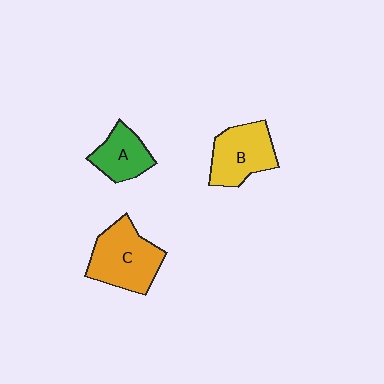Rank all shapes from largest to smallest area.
From largest to smallest: C (orange), B (yellow), A (green).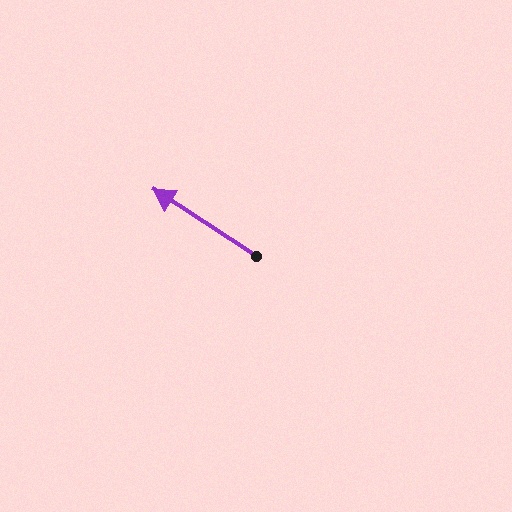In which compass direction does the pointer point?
Northwest.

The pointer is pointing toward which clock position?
Roughly 10 o'clock.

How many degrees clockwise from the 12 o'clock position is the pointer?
Approximately 303 degrees.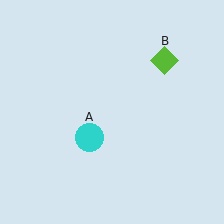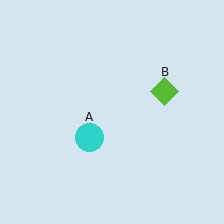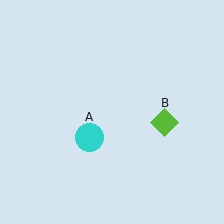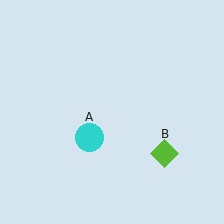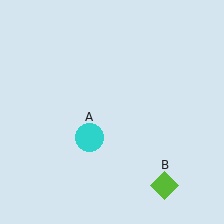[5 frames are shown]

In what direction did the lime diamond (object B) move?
The lime diamond (object B) moved down.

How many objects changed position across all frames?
1 object changed position: lime diamond (object B).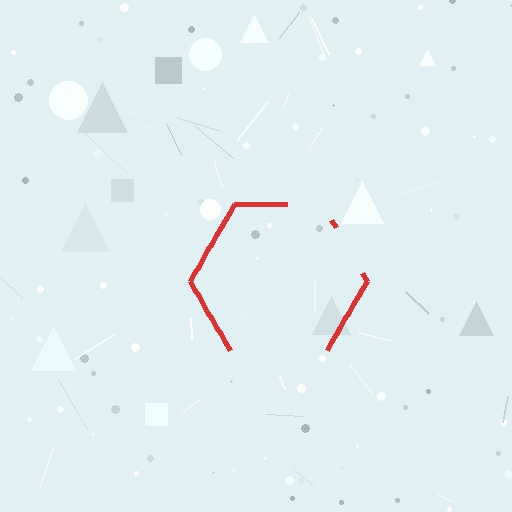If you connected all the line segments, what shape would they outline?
They would outline a hexagon.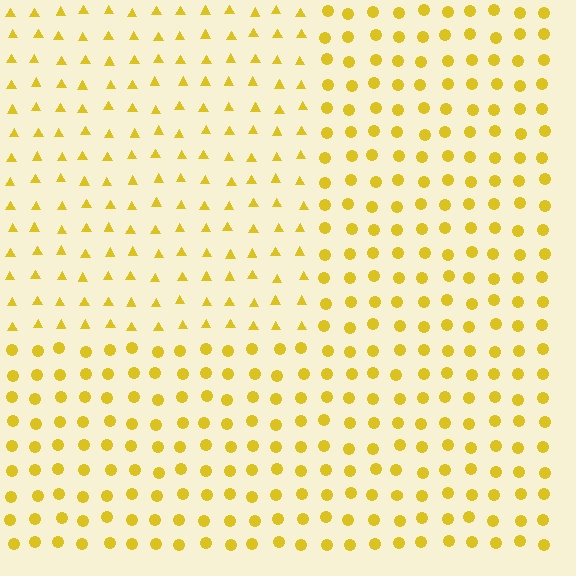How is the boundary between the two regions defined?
The boundary is defined by a change in element shape: triangles inside vs. circles outside. All elements share the same color and spacing.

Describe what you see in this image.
The image is filled with small yellow elements arranged in a uniform grid. A rectangle-shaped region contains triangles, while the surrounding area contains circles. The boundary is defined purely by the change in element shape.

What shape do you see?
I see a rectangle.